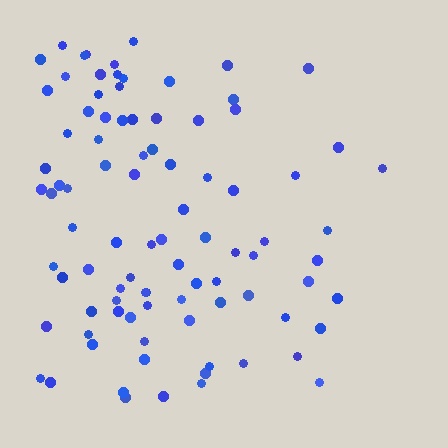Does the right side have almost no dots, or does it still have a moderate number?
Still a moderate number, just noticeably fewer than the left.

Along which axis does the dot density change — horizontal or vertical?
Horizontal.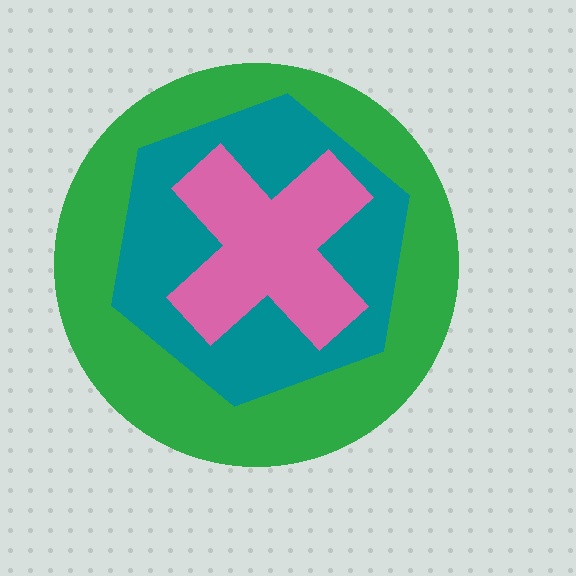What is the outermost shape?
The green circle.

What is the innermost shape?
The pink cross.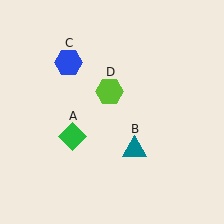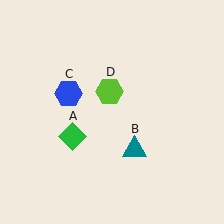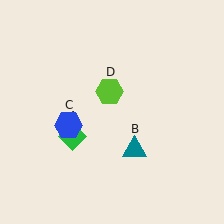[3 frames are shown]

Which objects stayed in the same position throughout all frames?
Green diamond (object A) and teal triangle (object B) and lime hexagon (object D) remained stationary.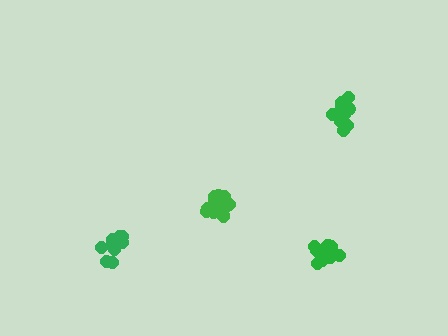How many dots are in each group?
Group 1: 9 dots, Group 2: 14 dots, Group 3: 14 dots, Group 4: 13 dots (50 total).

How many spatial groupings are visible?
There are 4 spatial groupings.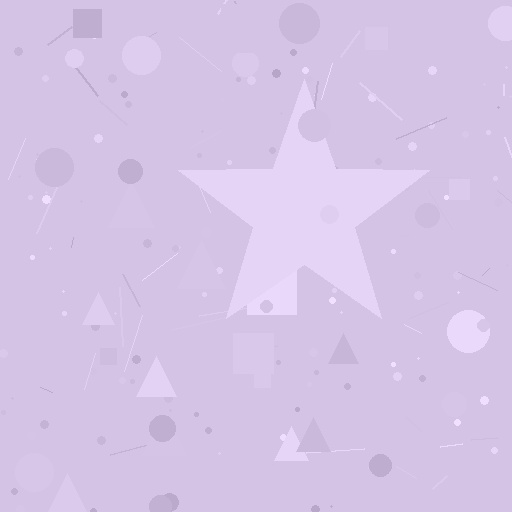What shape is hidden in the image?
A star is hidden in the image.